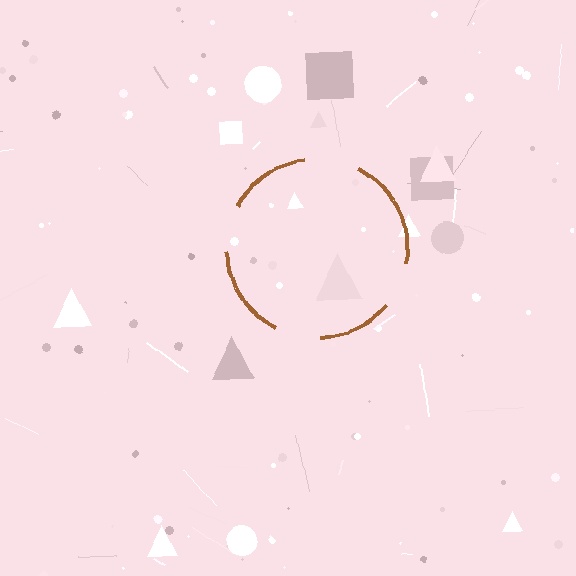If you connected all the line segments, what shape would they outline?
They would outline a circle.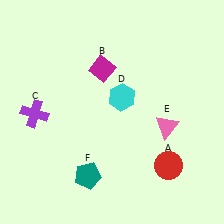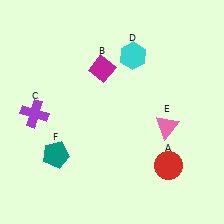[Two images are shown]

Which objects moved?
The objects that moved are: the cyan hexagon (D), the teal pentagon (F).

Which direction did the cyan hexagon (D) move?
The cyan hexagon (D) moved up.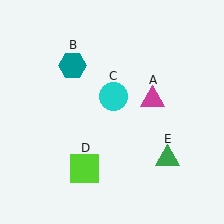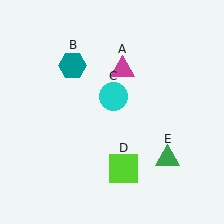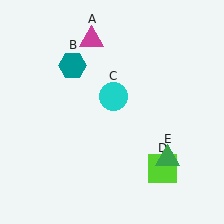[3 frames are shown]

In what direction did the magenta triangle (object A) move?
The magenta triangle (object A) moved up and to the left.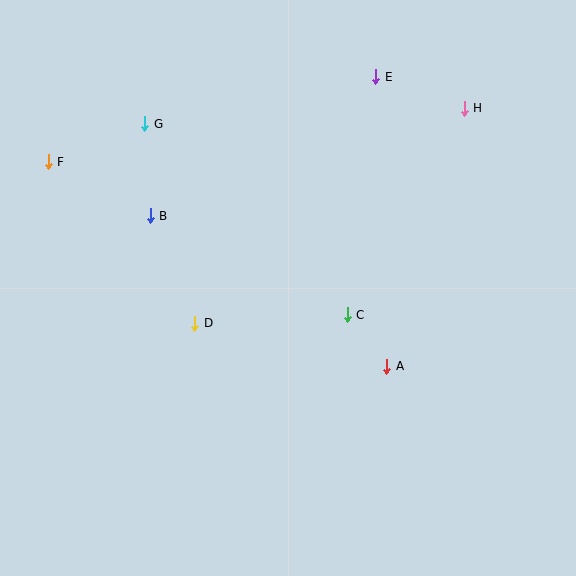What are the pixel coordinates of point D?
Point D is at (195, 323).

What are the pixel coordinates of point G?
Point G is at (145, 124).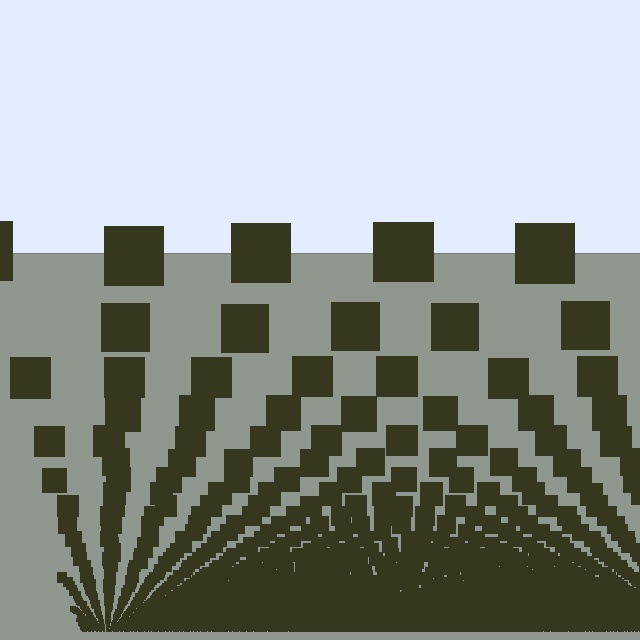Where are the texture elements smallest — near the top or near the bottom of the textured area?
Near the bottom.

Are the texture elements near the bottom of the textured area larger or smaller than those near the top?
Smaller. The gradient is inverted — elements near the bottom are smaller and denser.